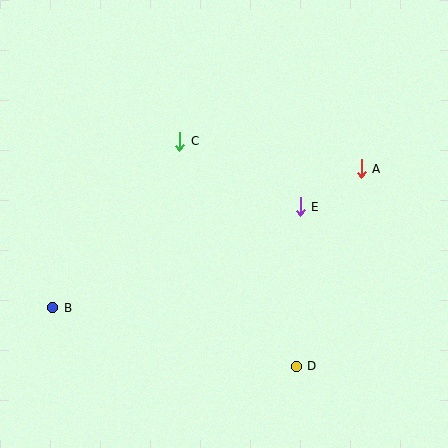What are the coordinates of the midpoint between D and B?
The midpoint between D and B is at (175, 337).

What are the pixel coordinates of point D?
Point D is at (296, 366).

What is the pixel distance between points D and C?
The distance between D and C is 253 pixels.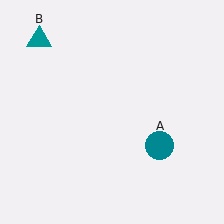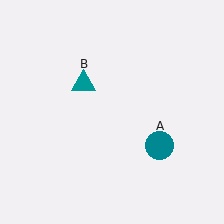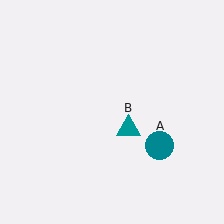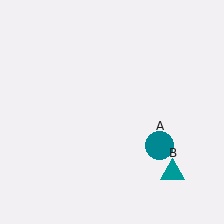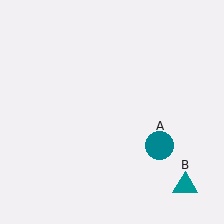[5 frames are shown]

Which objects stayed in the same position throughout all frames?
Teal circle (object A) remained stationary.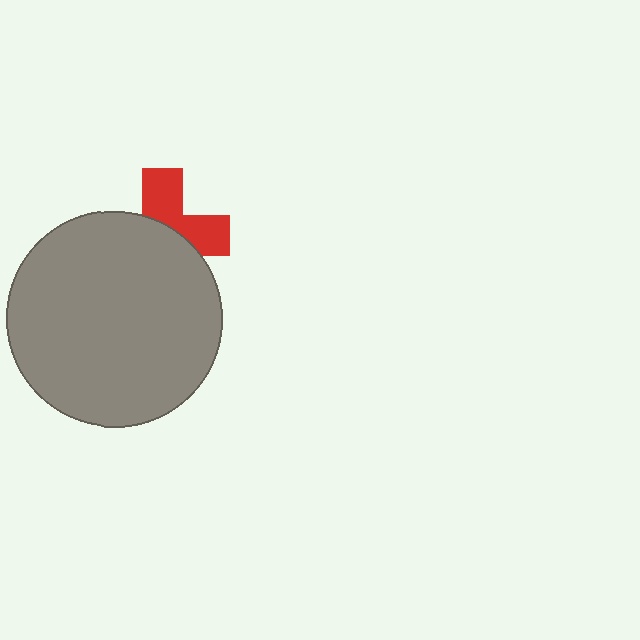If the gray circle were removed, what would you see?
You would see the complete red cross.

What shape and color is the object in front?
The object in front is a gray circle.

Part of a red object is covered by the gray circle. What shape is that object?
It is a cross.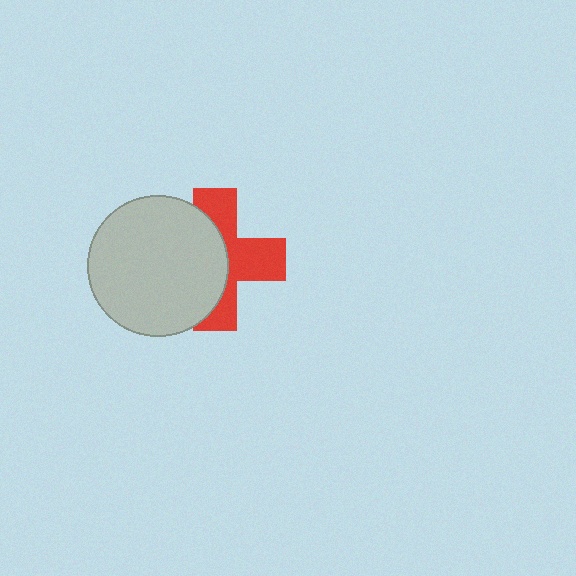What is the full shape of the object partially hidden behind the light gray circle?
The partially hidden object is a red cross.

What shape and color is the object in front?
The object in front is a light gray circle.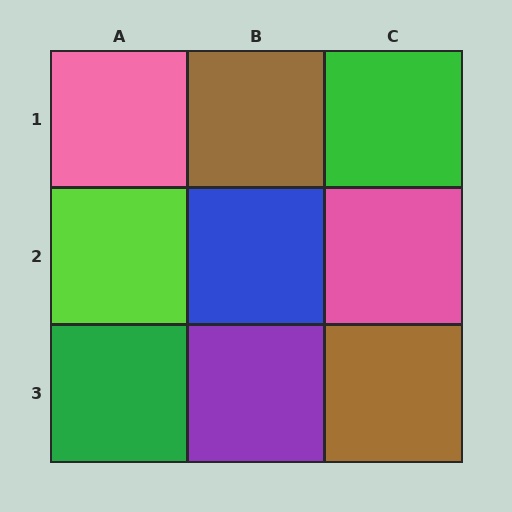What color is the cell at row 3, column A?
Green.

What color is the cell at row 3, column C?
Brown.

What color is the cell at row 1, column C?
Green.